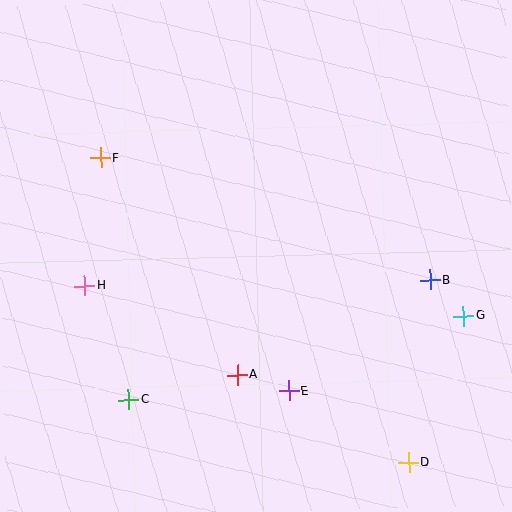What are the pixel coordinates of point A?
Point A is at (237, 375).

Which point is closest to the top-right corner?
Point B is closest to the top-right corner.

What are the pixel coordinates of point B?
Point B is at (430, 280).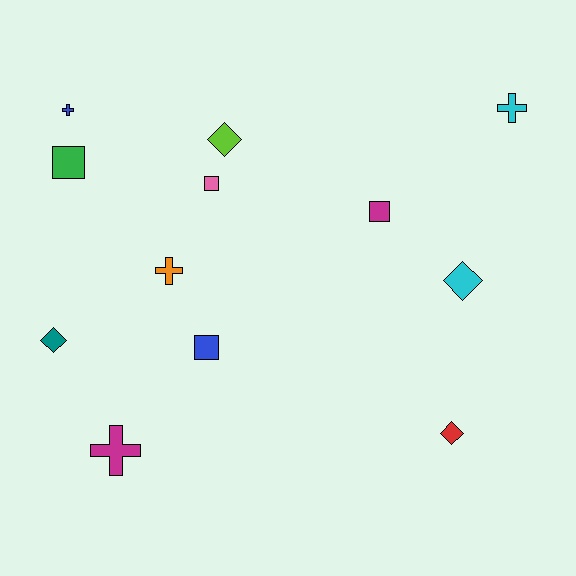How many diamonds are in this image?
There are 4 diamonds.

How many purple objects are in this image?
There are no purple objects.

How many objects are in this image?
There are 12 objects.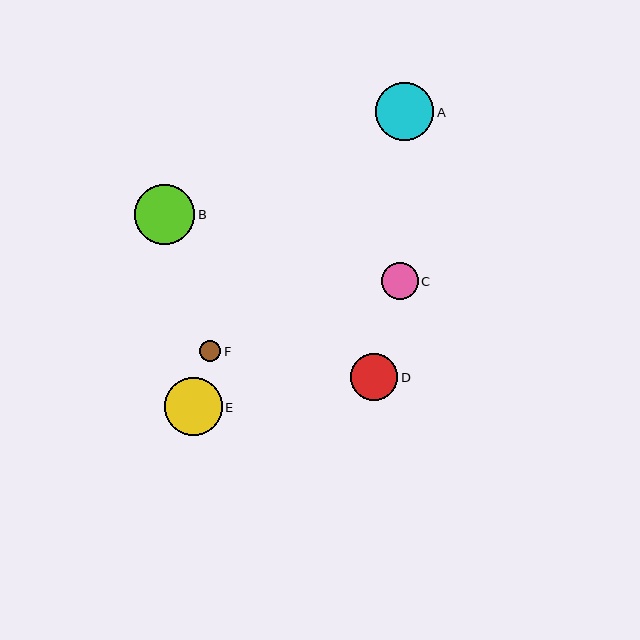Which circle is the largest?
Circle B is the largest with a size of approximately 61 pixels.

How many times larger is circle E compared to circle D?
Circle E is approximately 1.2 times the size of circle D.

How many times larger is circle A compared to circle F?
Circle A is approximately 2.8 times the size of circle F.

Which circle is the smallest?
Circle F is the smallest with a size of approximately 21 pixels.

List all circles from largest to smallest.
From largest to smallest: B, A, E, D, C, F.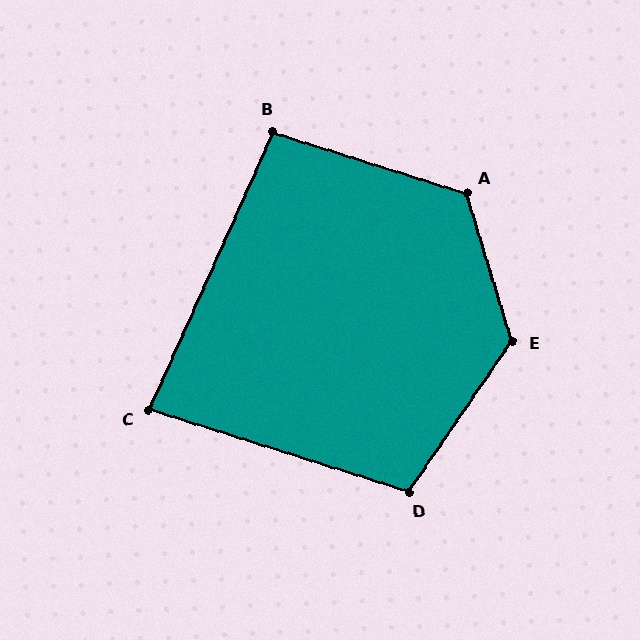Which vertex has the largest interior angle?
E, at approximately 128 degrees.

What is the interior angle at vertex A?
Approximately 125 degrees (obtuse).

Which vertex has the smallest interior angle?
C, at approximately 84 degrees.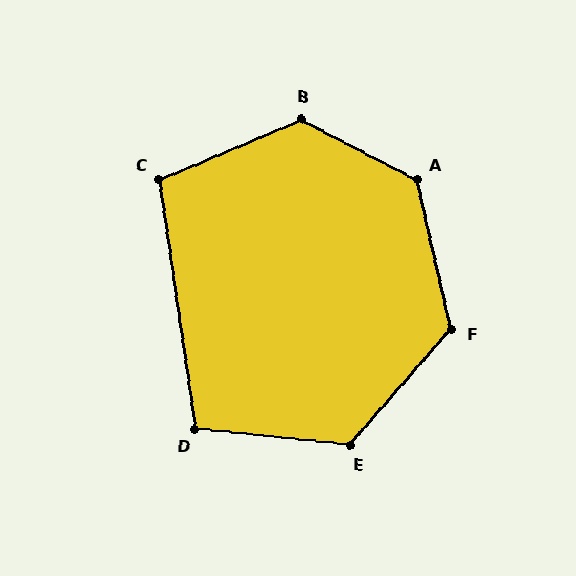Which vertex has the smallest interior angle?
D, at approximately 104 degrees.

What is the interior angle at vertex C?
Approximately 104 degrees (obtuse).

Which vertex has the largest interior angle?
A, at approximately 130 degrees.